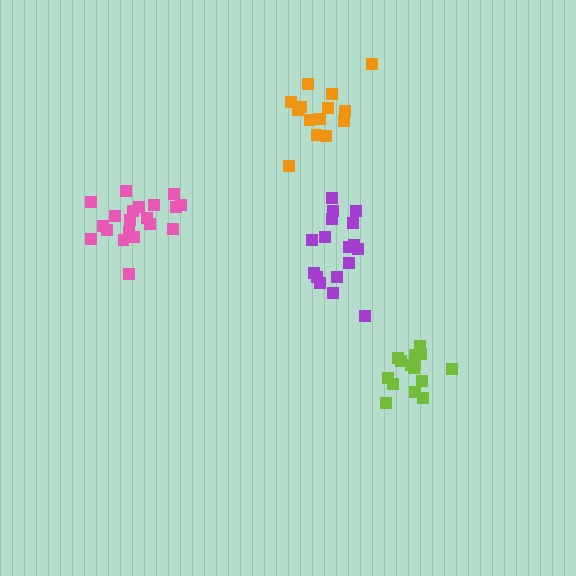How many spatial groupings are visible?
There are 4 spatial groupings.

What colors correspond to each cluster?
The clusters are colored: pink, orange, purple, lime.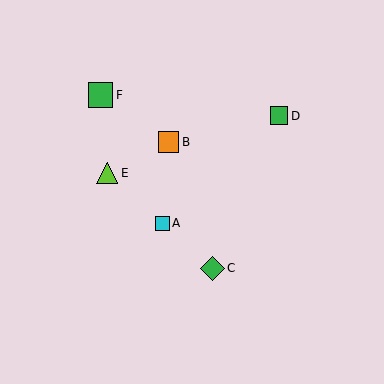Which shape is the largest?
The green square (labeled F) is the largest.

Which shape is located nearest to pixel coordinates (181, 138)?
The orange square (labeled B) at (169, 142) is nearest to that location.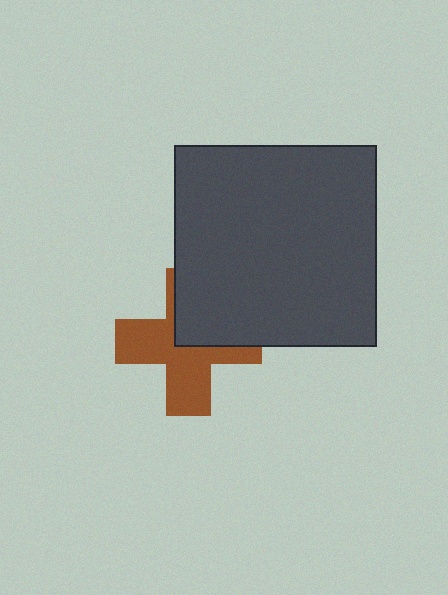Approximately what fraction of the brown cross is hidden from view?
Roughly 40% of the brown cross is hidden behind the dark gray square.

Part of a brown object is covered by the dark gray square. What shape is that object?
It is a cross.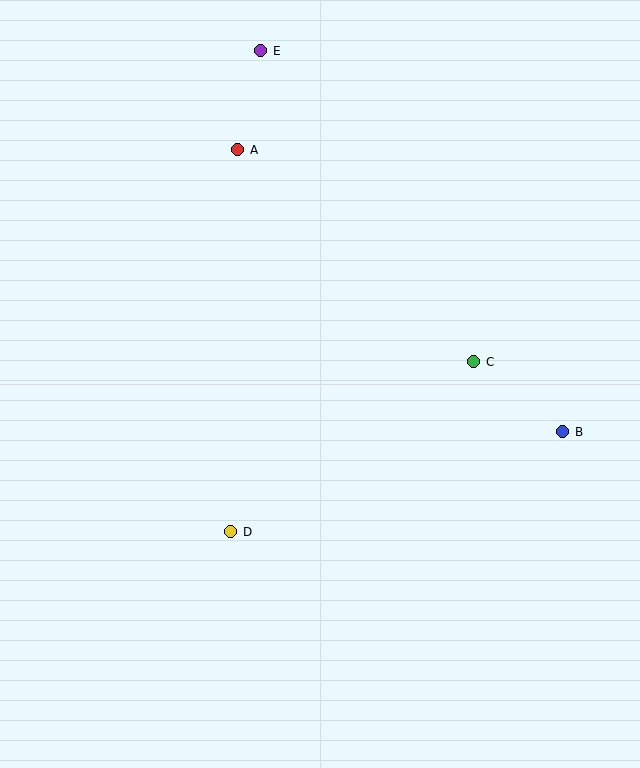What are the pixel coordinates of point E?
Point E is at (261, 51).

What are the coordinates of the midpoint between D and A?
The midpoint between D and A is at (234, 341).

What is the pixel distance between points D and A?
The distance between D and A is 382 pixels.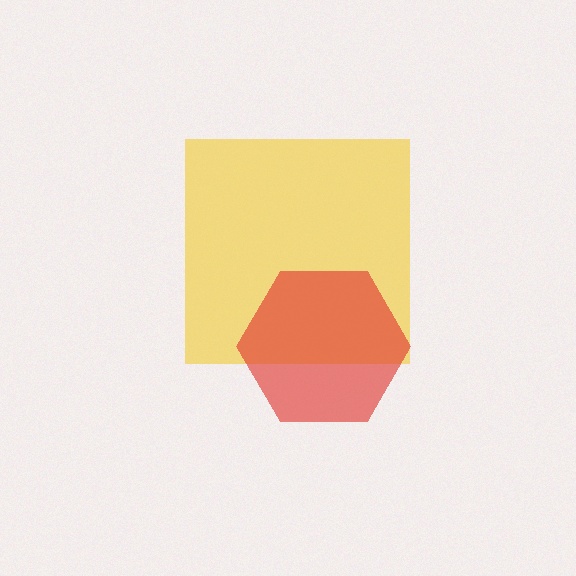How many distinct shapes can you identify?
There are 2 distinct shapes: a yellow square, a red hexagon.